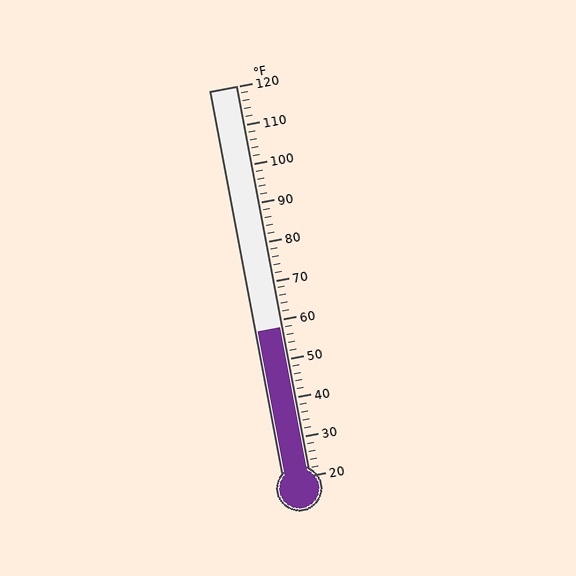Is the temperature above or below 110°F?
The temperature is below 110°F.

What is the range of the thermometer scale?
The thermometer scale ranges from 20°F to 120°F.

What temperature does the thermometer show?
The thermometer shows approximately 58°F.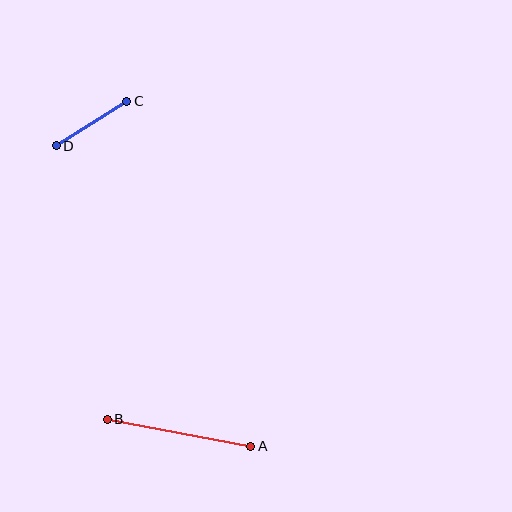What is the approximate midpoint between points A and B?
The midpoint is at approximately (179, 433) pixels.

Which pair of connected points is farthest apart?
Points A and B are farthest apart.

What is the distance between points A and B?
The distance is approximately 146 pixels.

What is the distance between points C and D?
The distance is approximately 84 pixels.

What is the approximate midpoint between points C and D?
The midpoint is at approximately (92, 124) pixels.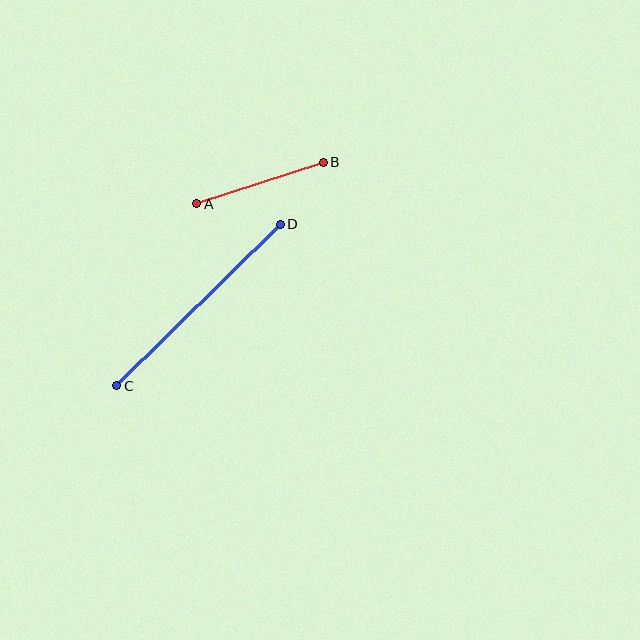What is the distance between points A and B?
The distance is approximately 133 pixels.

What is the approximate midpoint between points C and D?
The midpoint is at approximately (198, 305) pixels.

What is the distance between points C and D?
The distance is approximately 230 pixels.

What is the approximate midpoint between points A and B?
The midpoint is at approximately (260, 183) pixels.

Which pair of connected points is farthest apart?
Points C and D are farthest apart.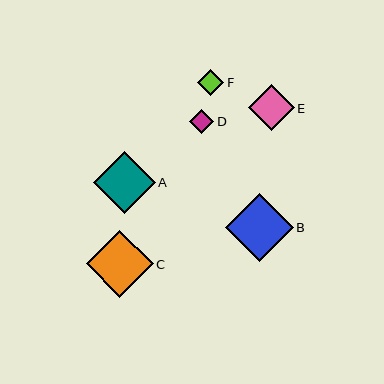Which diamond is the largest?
Diamond B is the largest with a size of approximately 68 pixels.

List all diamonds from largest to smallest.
From largest to smallest: B, C, A, E, F, D.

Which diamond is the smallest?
Diamond D is the smallest with a size of approximately 24 pixels.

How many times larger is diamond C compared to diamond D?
Diamond C is approximately 2.8 times the size of diamond D.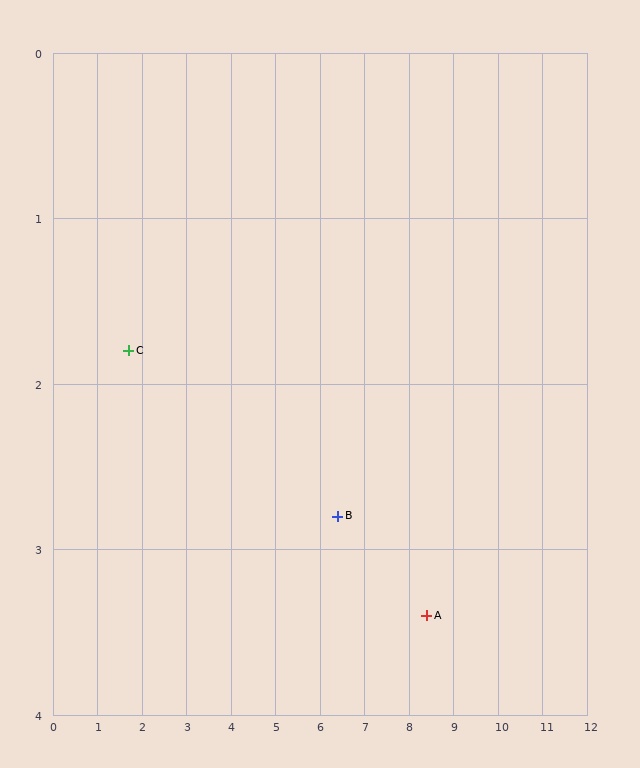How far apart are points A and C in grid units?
Points A and C are about 6.9 grid units apart.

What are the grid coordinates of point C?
Point C is at approximately (1.7, 1.8).